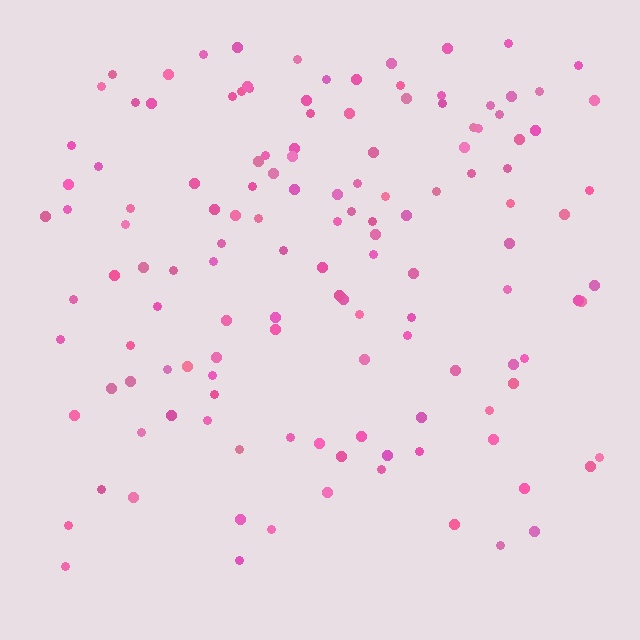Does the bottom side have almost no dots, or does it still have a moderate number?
Still a moderate number, just noticeably fewer than the top.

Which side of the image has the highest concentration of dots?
The top.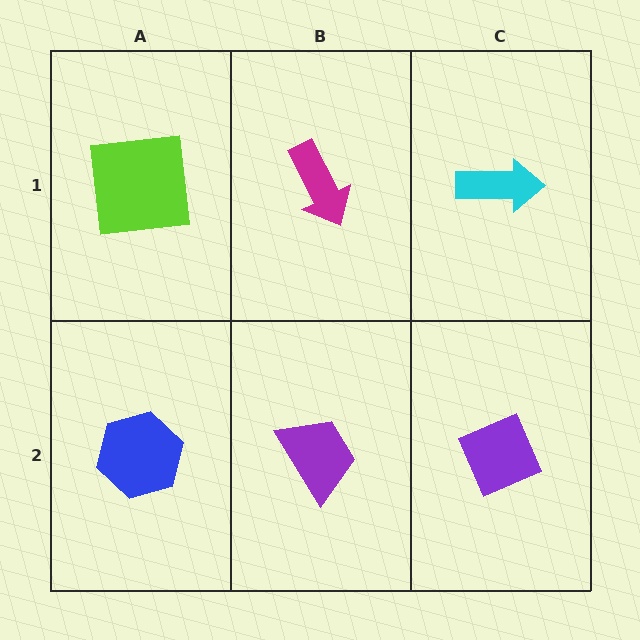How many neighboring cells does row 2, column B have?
3.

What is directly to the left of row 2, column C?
A purple trapezoid.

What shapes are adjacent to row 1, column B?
A purple trapezoid (row 2, column B), a lime square (row 1, column A), a cyan arrow (row 1, column C).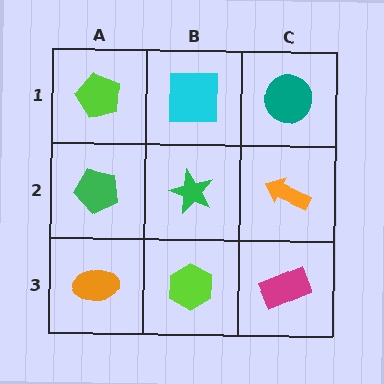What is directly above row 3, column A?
A green pentagon.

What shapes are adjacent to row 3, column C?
An orange arrow (row 2, column C), a lime hexagon (row 3, column B).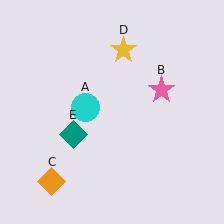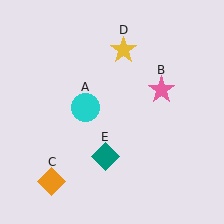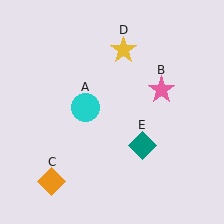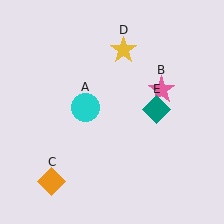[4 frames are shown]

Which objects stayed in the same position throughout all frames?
Cyan circle (object A) and pink star (object B) and orange diamond (object C) and yellow star (object D) remained stationary.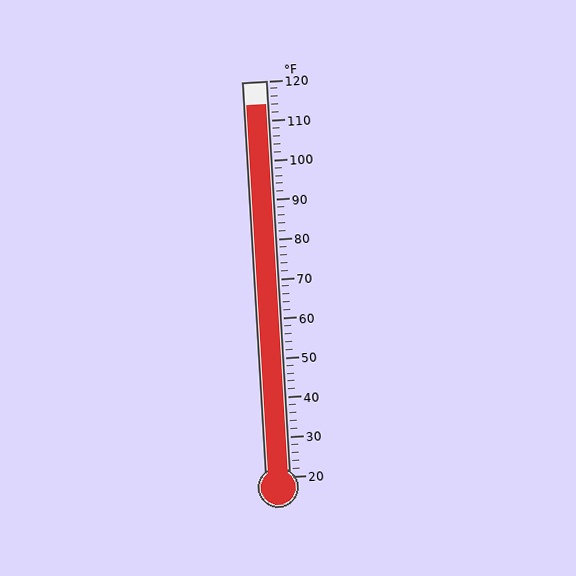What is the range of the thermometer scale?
The thermometer scale ranges from 20°F to 120°F.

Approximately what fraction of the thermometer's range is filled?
The thermometer is filled to approximately 95% of its range.